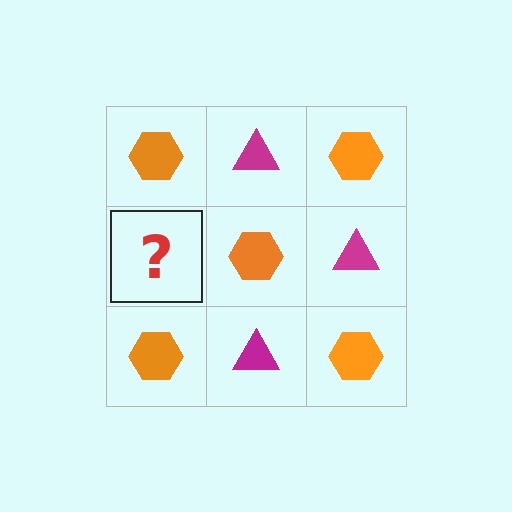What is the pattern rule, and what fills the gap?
The rule is that it alternates orange hexagon and magenta triangle in a checkerboard pattern. The gap should be filled with a magenta triangle.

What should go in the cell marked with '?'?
The missing cell should contain a magenta triangle.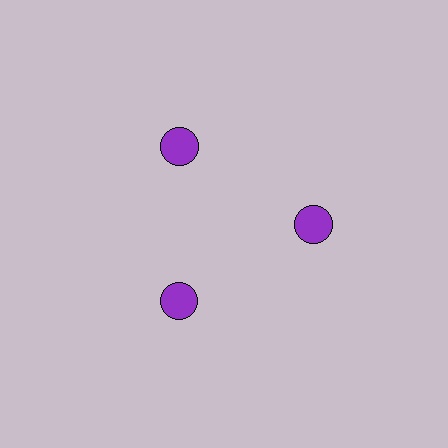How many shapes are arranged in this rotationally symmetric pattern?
There are 3 shapes, arranged in 3 groups of 1.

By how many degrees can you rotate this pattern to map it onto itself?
The pattern maps onto itself every 120 degrees of rotation.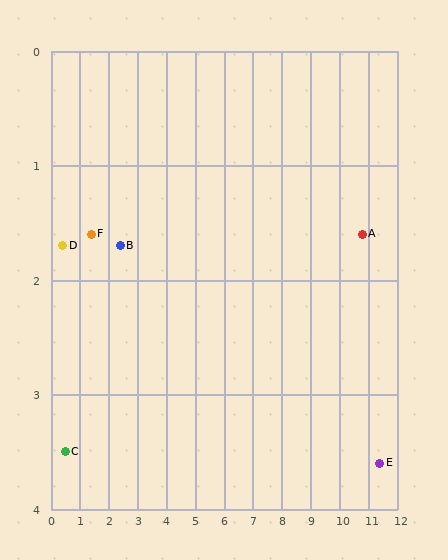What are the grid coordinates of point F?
Point F is at approximately (1.4, 1.6).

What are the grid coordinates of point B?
Point B is at approximately (2.4, 1.7).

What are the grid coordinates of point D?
Point D is at approximately (0.4, 1.7).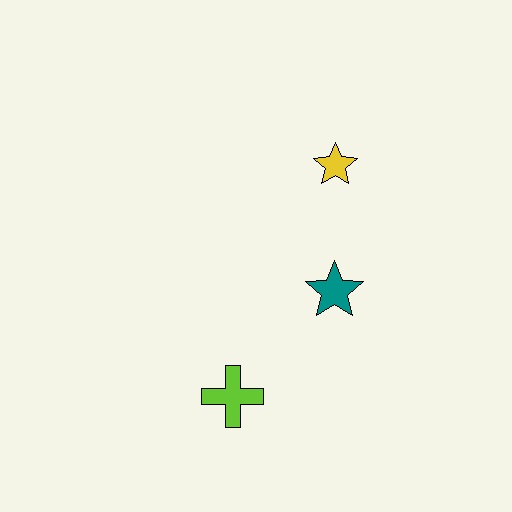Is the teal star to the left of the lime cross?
No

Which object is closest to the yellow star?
The teal star is closest to the yellow star.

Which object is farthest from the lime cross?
The yellow star is farthest from the lime cross.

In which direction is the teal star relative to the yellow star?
The teal star is below the yellow star.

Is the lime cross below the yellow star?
Yes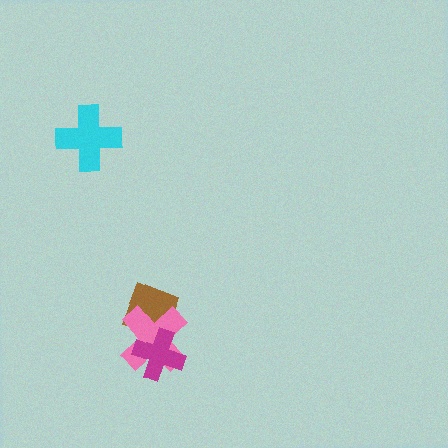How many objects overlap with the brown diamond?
2 objects overlap with the brown diamond.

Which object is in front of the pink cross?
The magenta cross is in front of the pink cross.